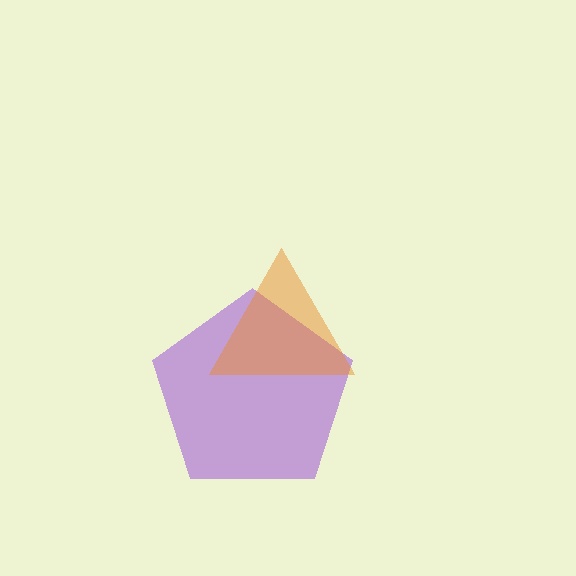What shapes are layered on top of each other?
The layered shapes are: a purple pentagon, an orange triangle.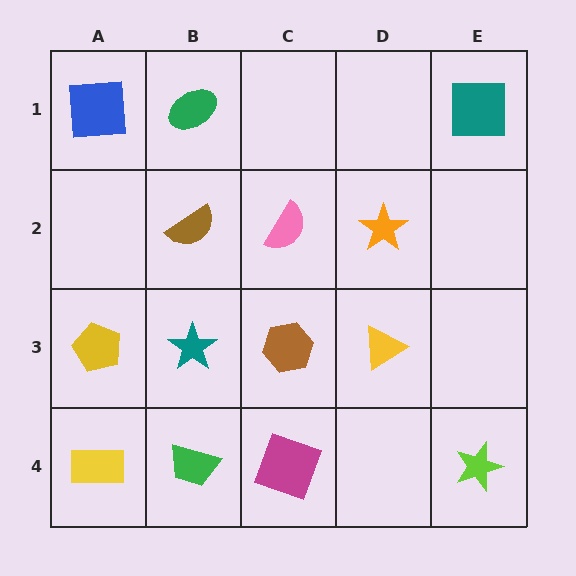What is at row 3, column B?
A teal star.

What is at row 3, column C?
A brown hexagon.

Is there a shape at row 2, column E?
No, that cell is empty.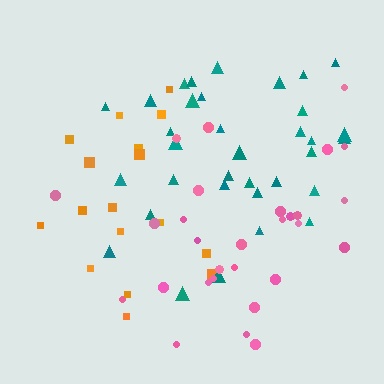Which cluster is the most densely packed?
Teal.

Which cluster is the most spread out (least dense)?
Orange.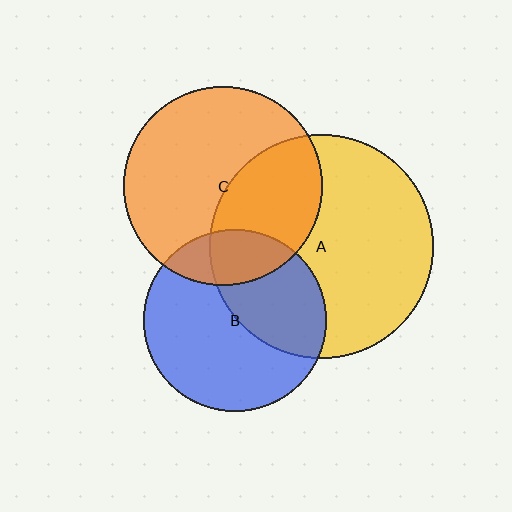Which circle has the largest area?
Circle A (yellow).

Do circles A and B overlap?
Yes.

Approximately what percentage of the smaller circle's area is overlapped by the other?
Approximately 40%.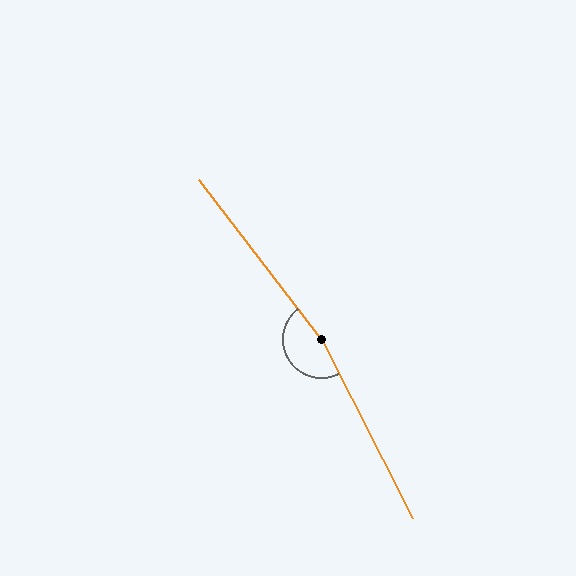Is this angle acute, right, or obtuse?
It is obtuse.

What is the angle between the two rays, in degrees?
Approximately 169 degrees.